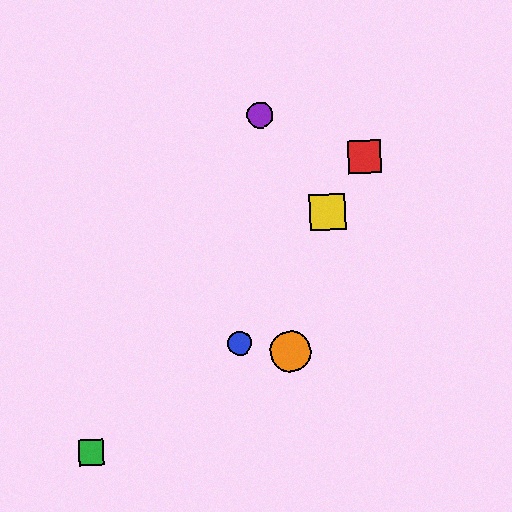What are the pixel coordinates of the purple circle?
The purple circle is at (260, 115).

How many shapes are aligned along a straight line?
3 shapes (the red square, the blue circle, the yellow square) are aligned along a straight line.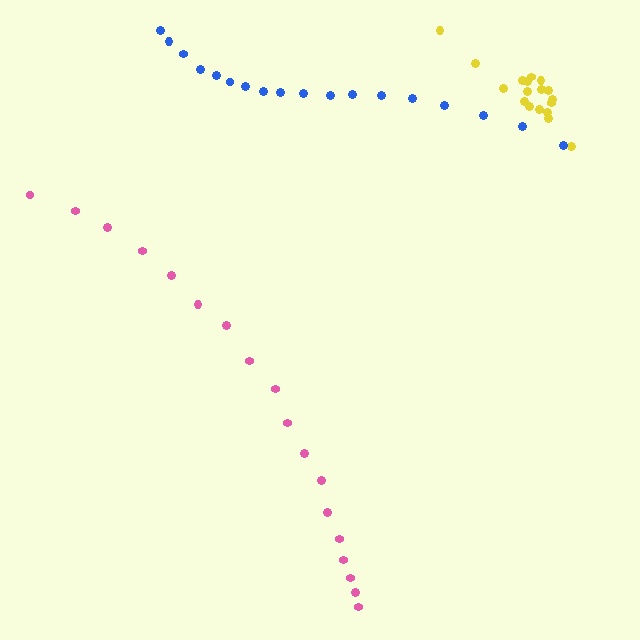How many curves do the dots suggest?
There are 3 distinct paths.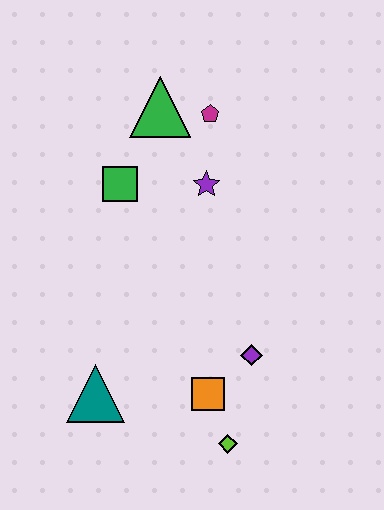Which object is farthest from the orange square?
The green triangle is farthest from the orange square.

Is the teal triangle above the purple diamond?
No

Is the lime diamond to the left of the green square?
No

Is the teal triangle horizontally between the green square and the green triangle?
No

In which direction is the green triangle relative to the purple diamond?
The green triangle is above the purple diamond.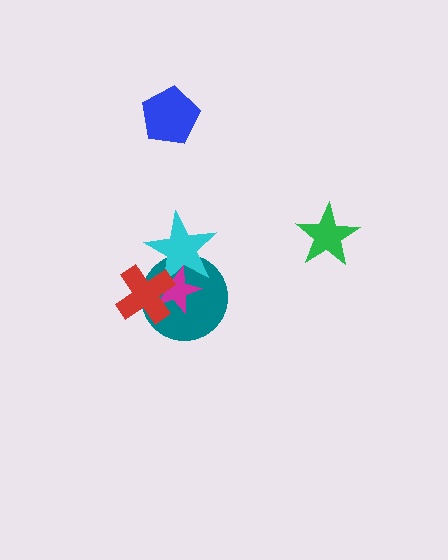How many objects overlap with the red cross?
3 objects overlap with the red cross.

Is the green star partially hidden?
No, no other shape covers it.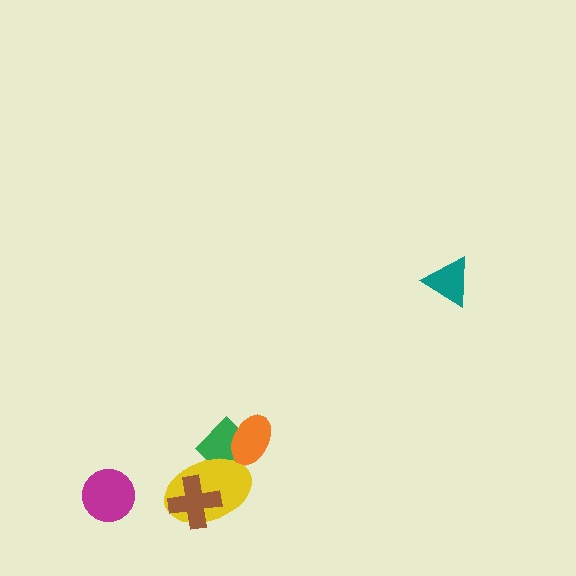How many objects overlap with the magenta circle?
0 objects overlap with the magenta circle.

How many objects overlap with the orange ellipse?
1 object overlaps with the orange ellipse.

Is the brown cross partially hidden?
No, no other shape covers it.